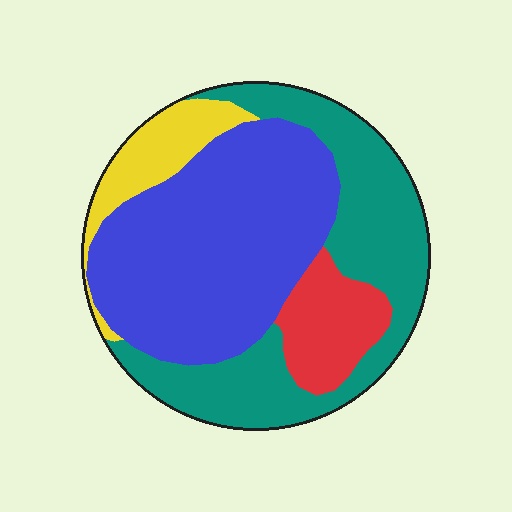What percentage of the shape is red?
Red takes up less than a sixth of the shape.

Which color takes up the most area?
Blue, at roughly 45%.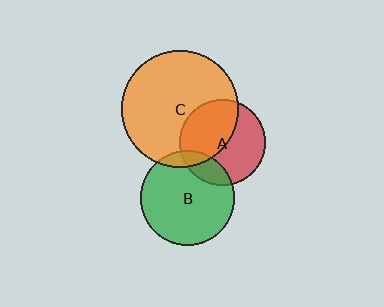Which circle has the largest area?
Circle C (orange).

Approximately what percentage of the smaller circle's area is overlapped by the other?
Approximately 50%.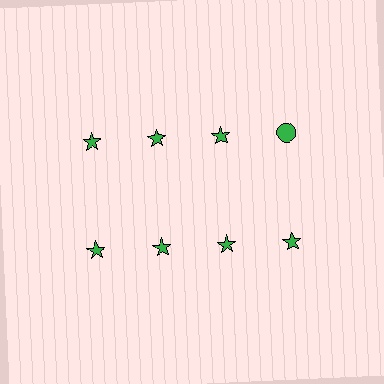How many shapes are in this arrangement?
There are 8 shapes arranged in a grid pattern.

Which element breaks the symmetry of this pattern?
The green circle in the top row, second from right column breaks the symmetry. All other shapes are green stars.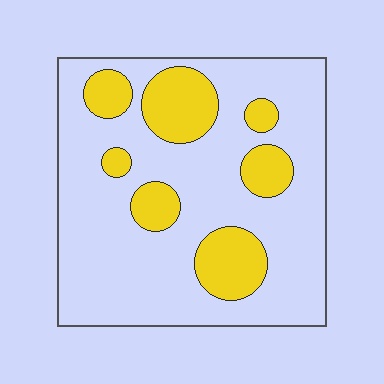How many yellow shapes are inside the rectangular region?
7.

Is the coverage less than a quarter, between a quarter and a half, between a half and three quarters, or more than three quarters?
Less than a quarter.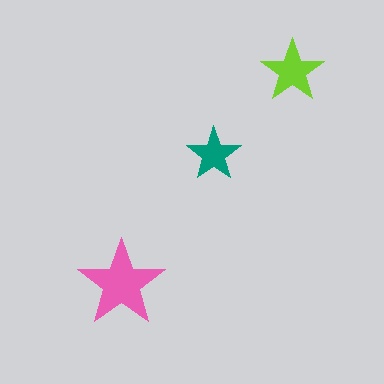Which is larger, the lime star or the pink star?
The pink one.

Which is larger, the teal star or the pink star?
The pink one.